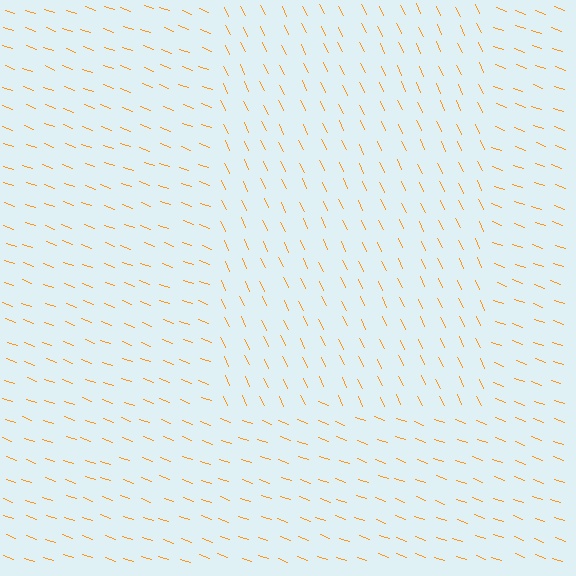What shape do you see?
I see a rectangle.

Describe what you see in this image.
The image is filled with small orange line segments. A rectangle region in the image has lines oriented differently from the surrounding lines, creating a visible texture boundary.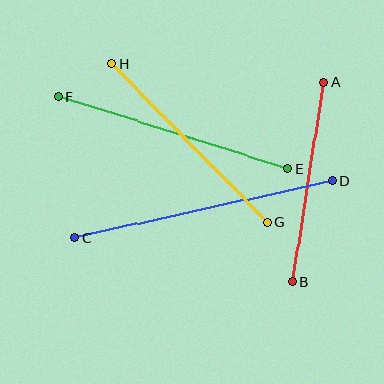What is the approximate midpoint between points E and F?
The midpoint is at approximately (173, 133) pixels.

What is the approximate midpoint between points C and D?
The midpoint is at approximately (203, 210) pixels.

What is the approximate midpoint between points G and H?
The midpoint is at approximately (189, 143) pixels.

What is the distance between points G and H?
The distance is approximately 221 pixels.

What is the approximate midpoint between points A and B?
The midpoint is at approximately (308, 182) pixels.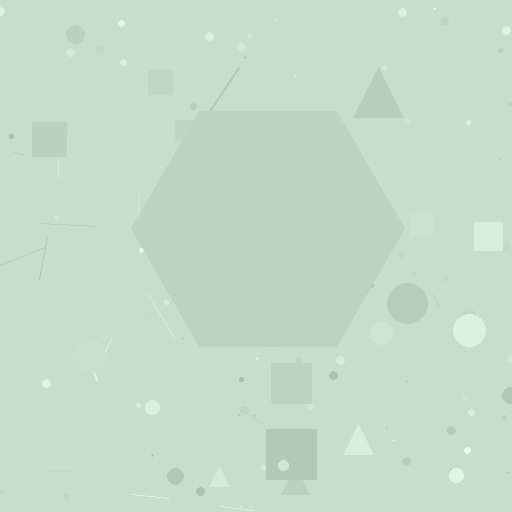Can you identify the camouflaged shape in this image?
The camouflaged shape is a hexagon.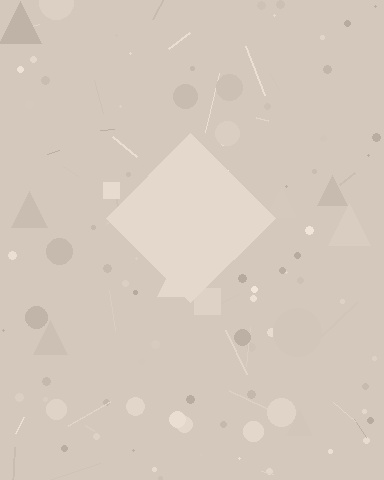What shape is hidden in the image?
A diamond is hidden in the image.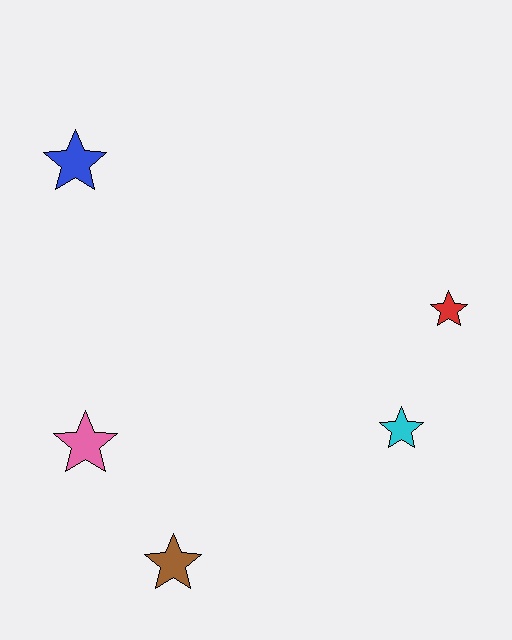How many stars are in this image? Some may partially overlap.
There are 5 stars.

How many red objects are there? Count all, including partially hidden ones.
There is 1 red object.